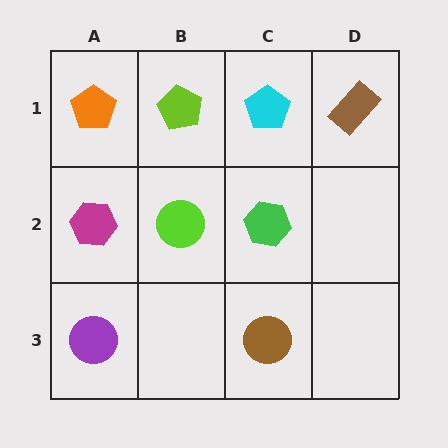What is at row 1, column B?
A lime pentagon.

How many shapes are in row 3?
2 shapes.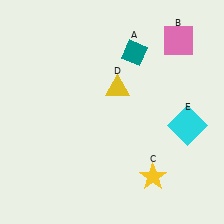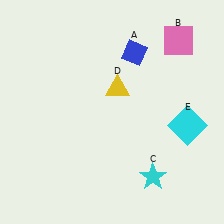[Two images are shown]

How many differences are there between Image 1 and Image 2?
There are 2 differences between the two images.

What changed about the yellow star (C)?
In Image 1, C is yellow. In Image 2, it changed to cyan.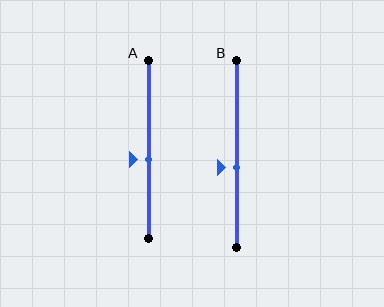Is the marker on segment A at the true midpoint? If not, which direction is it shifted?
No, the marker on segment A is shifted downward by about 6% of the segment length.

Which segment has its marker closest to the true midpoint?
Segment A has its marker closest to the true midpoint.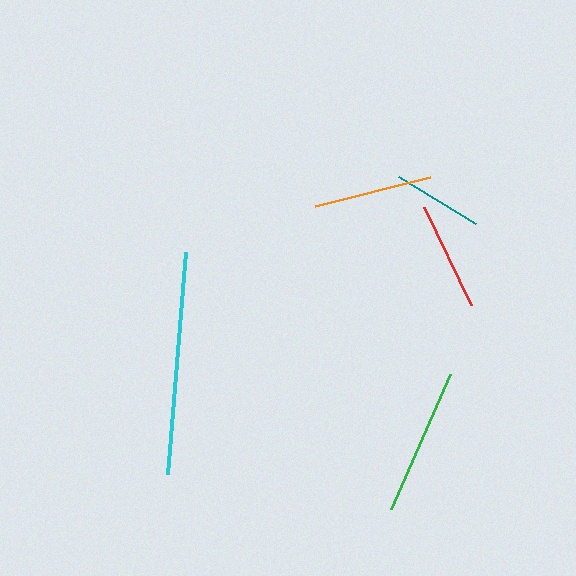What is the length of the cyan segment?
The cyan segment is approximately 222 pixels long.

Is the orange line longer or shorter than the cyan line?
The cyan line is longer than the orange line.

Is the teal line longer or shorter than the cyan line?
The cyan line is longer than the teal line.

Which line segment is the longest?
The cyan line is the longest at approximately 222 pixels.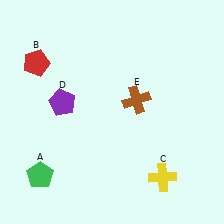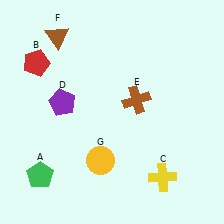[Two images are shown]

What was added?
A brown triangle (F), a yellow circle (G) were added in Image 2.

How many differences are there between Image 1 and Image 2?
There are 2 differences between the two images.